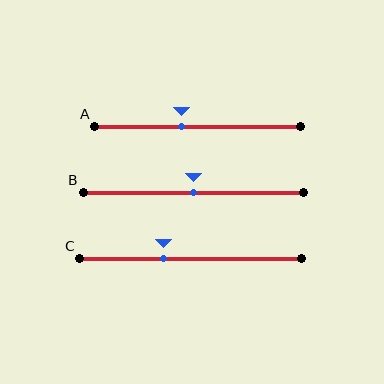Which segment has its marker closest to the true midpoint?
Segment B has its marker closest to the true midpoint.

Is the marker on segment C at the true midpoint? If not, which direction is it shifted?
No, the marker on segment C is shifted to the left by about 12% of the segment length.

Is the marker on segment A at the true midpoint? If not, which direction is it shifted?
No, the marker on segment A is shifted to the left by about 8% of the segment length.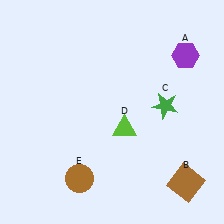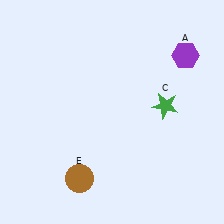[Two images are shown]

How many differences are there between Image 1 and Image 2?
There are 2 differences between the two images.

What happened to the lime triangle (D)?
The lime triangle (D) was removed in Image 2. It was in the bottom-right area of Image 1.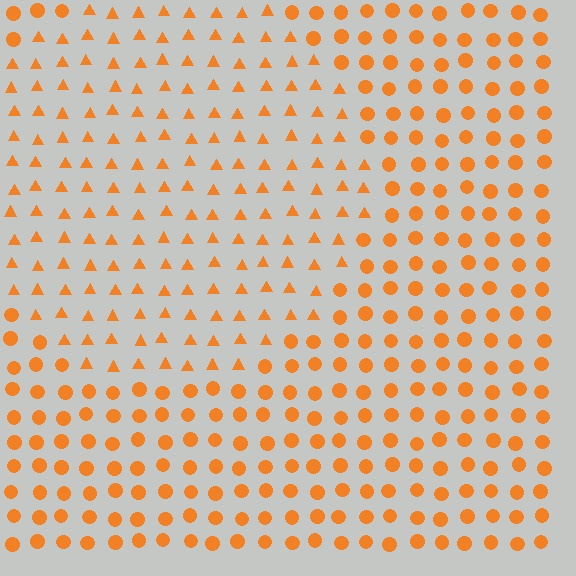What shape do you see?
I see a circle.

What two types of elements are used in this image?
The image uses triangles inside the circle region and circles outside it.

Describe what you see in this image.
The image is filled with small orange elements arranged in a uniform grid. A circle-shaped region contains triangles, while the surrounding area contains circles. The boundary is defined purely by the change in element shape.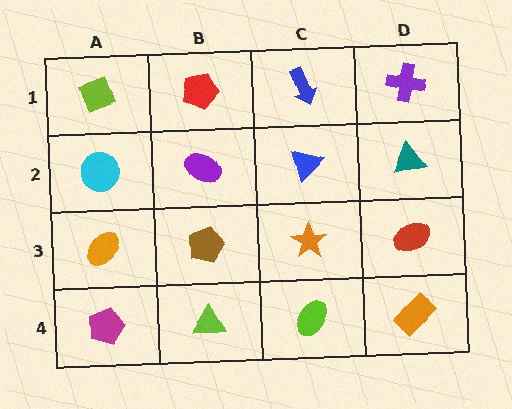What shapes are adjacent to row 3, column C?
A blue triangle (row 2, column C), a lime ellipse (row 4, column C), a brown pentagon (row 3, column B), a red ellipse (row 3, column D).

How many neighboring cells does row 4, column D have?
2.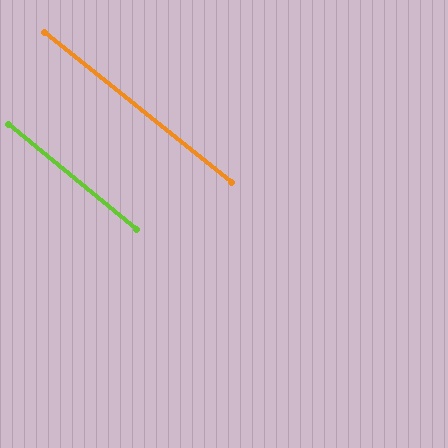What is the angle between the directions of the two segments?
Approximately 1 degree.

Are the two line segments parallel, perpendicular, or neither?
Parallel — their directions differ by only 0.8°.